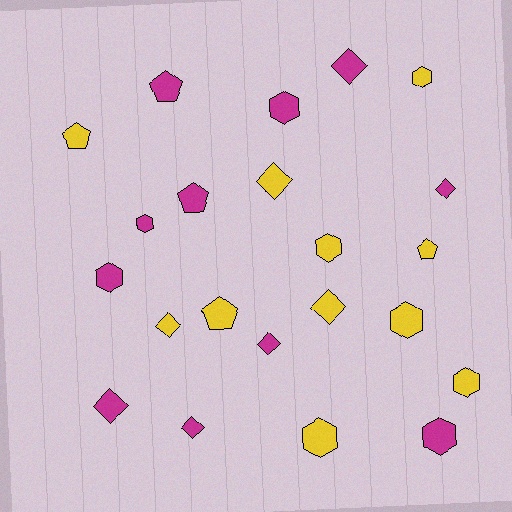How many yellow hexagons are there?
There are 5 yellow hexagons.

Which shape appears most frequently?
Hexagon, with 9 objects.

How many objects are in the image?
There are 22 objects.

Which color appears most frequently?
Magenta, with 11 objects.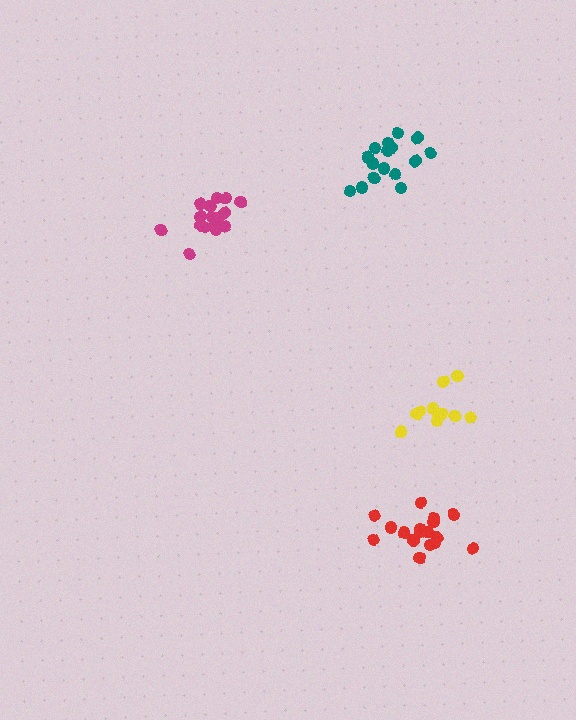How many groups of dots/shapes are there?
There are 4 groups.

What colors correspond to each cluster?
The clusters are colored: red, yellow, teal, magenta.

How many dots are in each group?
Group 1: 17 dots, Group 2: 11 dots, Group 3: 16 dots, Group 4: 16 dots (60 total).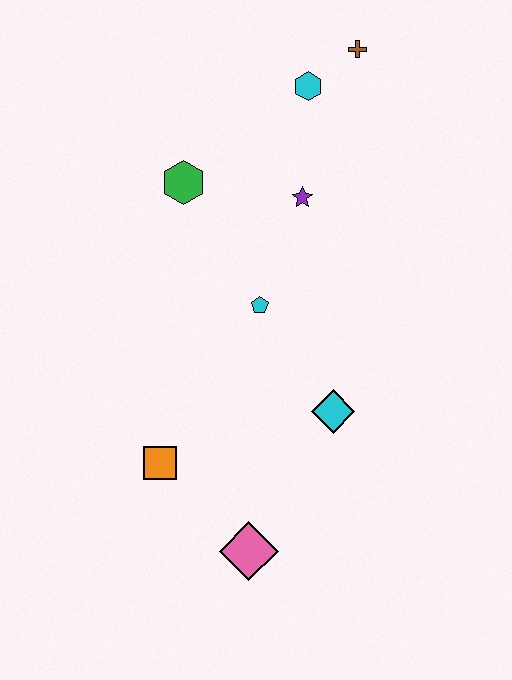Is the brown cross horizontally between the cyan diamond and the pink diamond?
No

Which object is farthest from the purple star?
The pink diamond is farthest from the purple star.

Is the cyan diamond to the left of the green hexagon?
No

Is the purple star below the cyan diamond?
No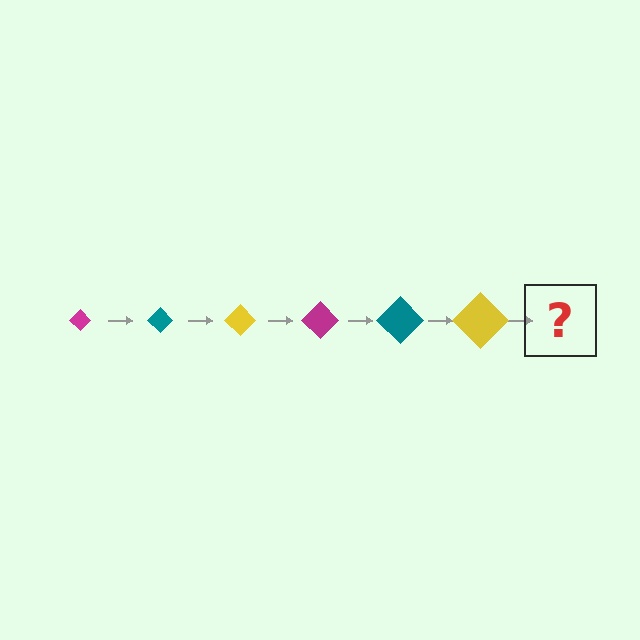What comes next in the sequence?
The next element should be a magenta diamond, larger than the previous one.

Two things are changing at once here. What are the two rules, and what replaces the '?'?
The two rules are that the diamond grows larger each step and the color cycles through magenta, teal, and yellow. The '?' should be a magenta diamond, larger than the previous one.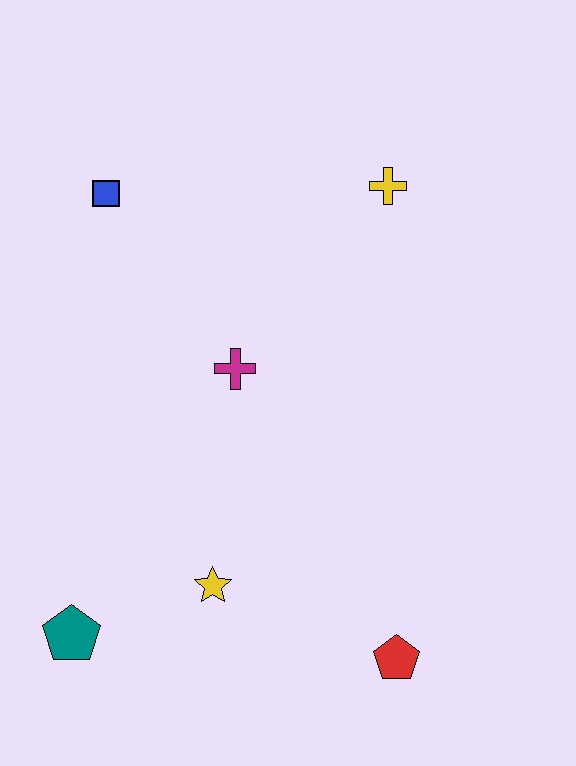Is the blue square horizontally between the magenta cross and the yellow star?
No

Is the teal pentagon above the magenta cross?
No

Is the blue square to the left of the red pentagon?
Yes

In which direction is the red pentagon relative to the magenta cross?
The red pentagon is below the magenta cross.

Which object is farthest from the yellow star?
The yellow cross is farthest from the yellow star.